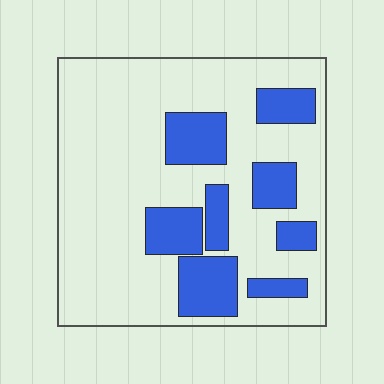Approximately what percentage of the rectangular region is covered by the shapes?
Approximately 25%.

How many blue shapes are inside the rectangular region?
8.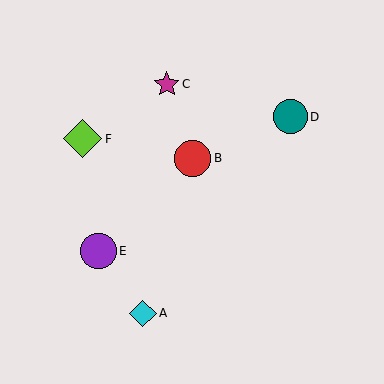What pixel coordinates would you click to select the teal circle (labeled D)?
Click at (291, 117) to select the teal circle D.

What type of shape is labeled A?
Shape A is a cyan diamond.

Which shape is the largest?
The lime diamond (labeled F) is the largest.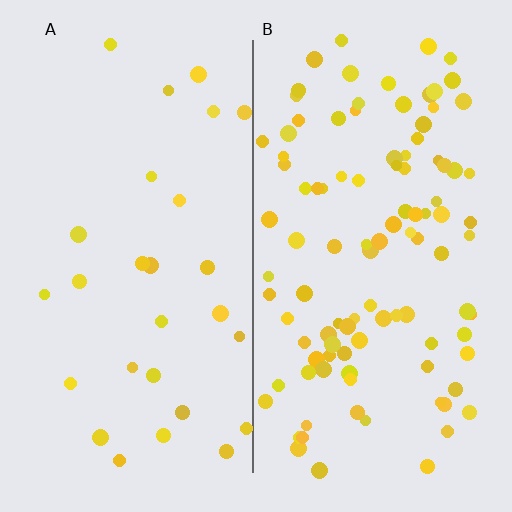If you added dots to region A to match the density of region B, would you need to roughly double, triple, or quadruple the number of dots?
Approximately quadruple.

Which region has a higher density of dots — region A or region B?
B (the right).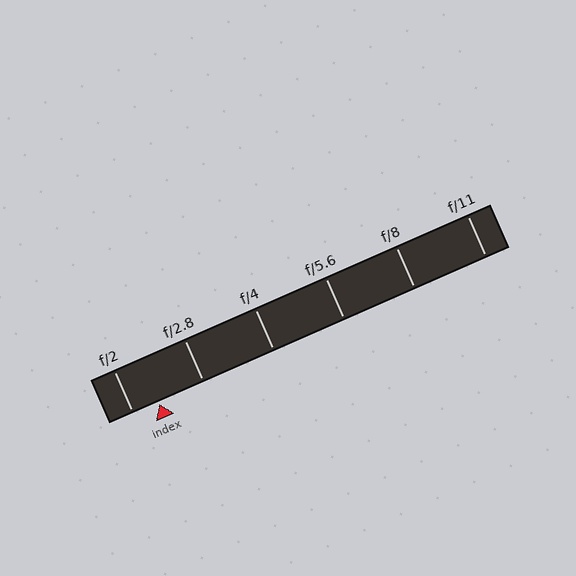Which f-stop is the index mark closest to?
The index mark is closest to f/2.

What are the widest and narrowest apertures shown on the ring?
The widest aperture shown is f/2 and the narrowest is f/11.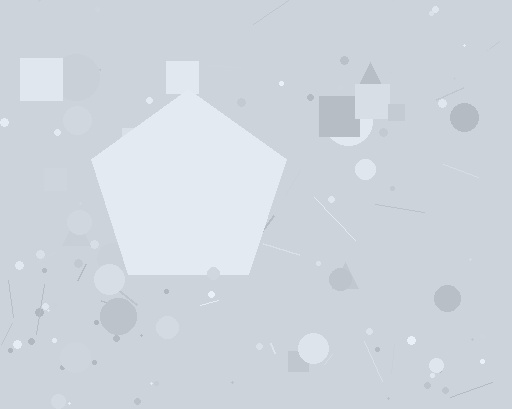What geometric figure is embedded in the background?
A pentagon is embedded in the background.